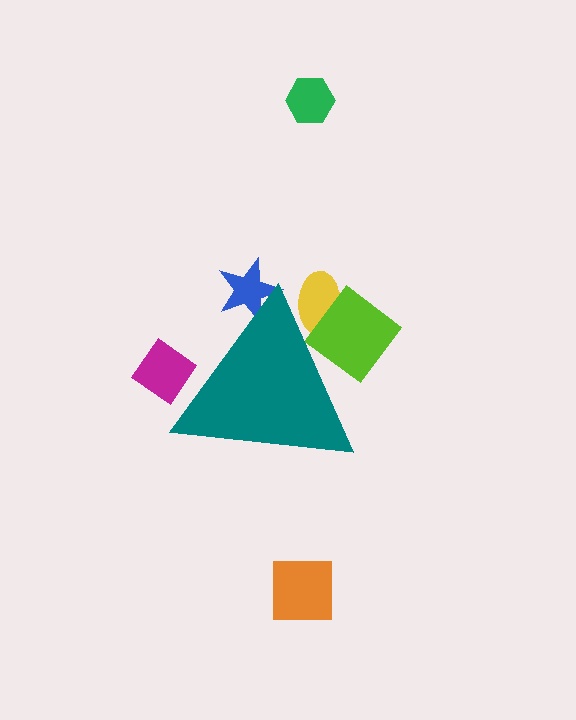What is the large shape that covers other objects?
A teal triangle.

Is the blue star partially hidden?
Yes, the blue star is partially hidden behind the teal triangle.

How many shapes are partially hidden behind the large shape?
4 shapes are partially hidden.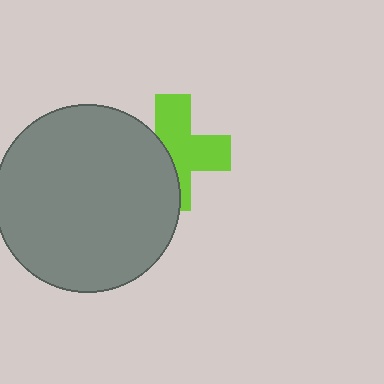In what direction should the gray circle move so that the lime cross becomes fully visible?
The gray circle should move left. That is the shortest direction to clear the overlap and leave the lime cross fully visible.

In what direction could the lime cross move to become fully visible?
The lime cross could move right. That would shift it out from behind the gray circle entirely.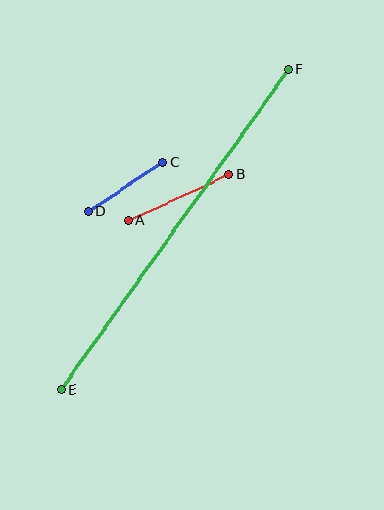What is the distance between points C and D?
The distance is approximately 89 pixels.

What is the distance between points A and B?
The distance is approximately 111 pixels.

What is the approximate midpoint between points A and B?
The midpoint is at approximately (179, 197) pixels.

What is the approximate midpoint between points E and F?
The midpoint is at approximately (175, 229) pixels.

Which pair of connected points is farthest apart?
Points E and F are farthest apart.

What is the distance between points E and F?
The distance is approximately 393 pixels.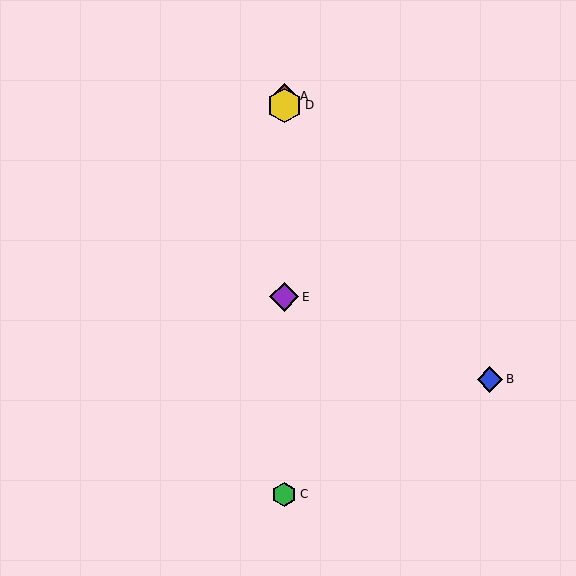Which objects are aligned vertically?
Objects A, C, D, E are aligned vertically.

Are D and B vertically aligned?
No, D is at x≈284 and B is at x≈490.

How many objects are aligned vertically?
4 objects (A, C, D, E) are aligned vertically.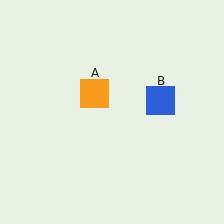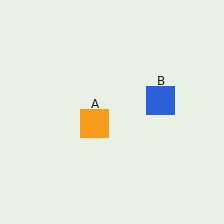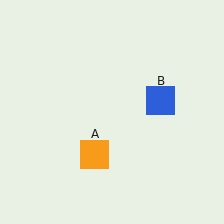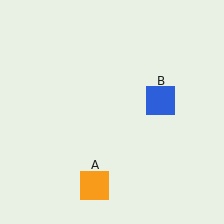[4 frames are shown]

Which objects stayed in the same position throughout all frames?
Blue square (object B) remained stationary.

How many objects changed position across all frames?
1 object changed position: orange square (object A).